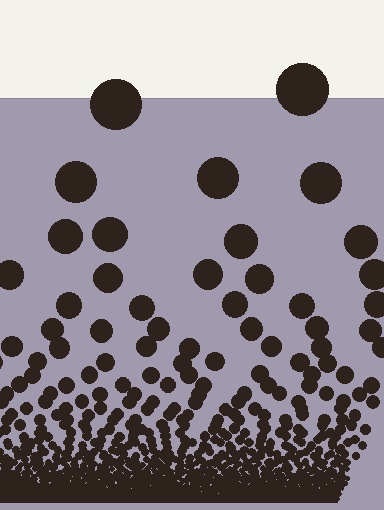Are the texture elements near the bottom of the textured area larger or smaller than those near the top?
Smaller. The gradient is inverted — elements near the bottom are smaller and denser.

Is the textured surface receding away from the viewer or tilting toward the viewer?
The surface appears to tilt toward the viewer. Texture elements get larger and sparser toward the top.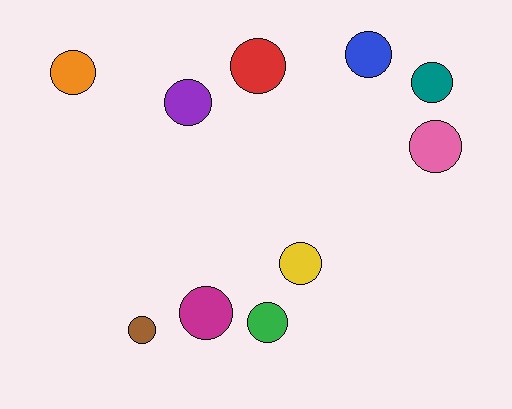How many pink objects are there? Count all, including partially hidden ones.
There is 1 pink object.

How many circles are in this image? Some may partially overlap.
There are 10 circles.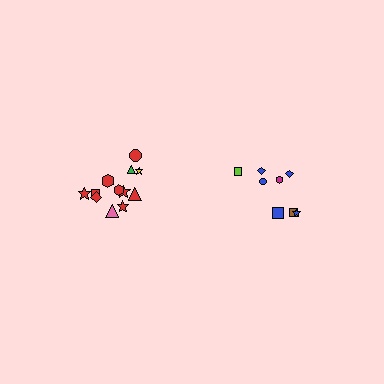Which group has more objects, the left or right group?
The left group.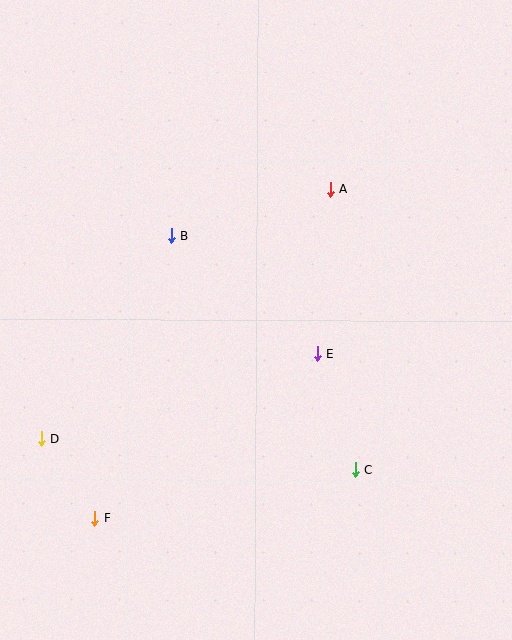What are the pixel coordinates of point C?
Point C is at (356, 469).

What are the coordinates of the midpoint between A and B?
The midpoint between A and B is at (251, 212).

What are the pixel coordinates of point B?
Point B is at (172, 235).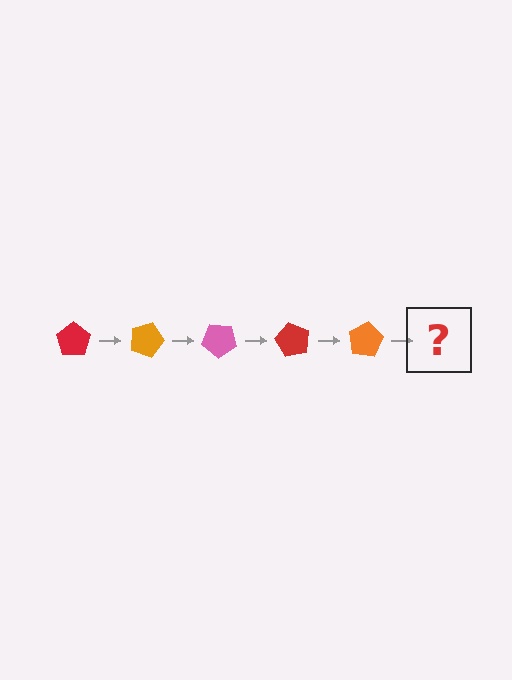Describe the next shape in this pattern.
It should be a pink pentagon, rotated 100 degrees from the start.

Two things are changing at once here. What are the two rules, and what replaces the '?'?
The two rules are that it rotates 20 degrees each step and the color cycles through red, orange, and pink. The '?' should be a pink pentagon, rotated 100 degrees from the start.